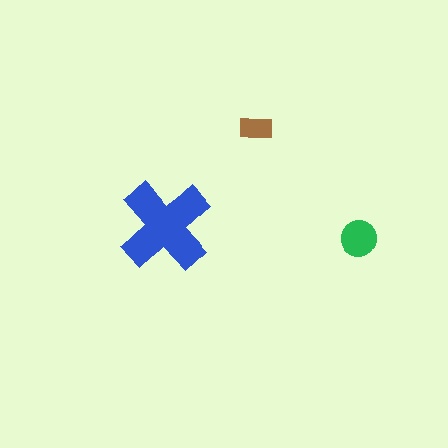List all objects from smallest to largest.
The brown rectangle, the green circle, the blue cross.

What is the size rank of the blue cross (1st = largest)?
1st.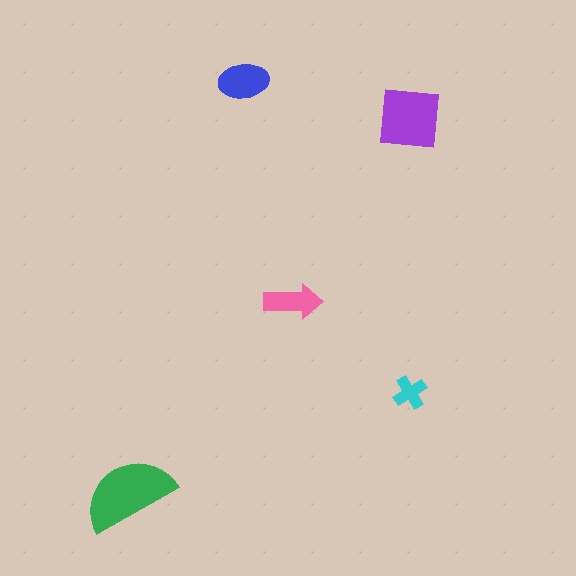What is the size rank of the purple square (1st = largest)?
2nd.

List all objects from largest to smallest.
The green semicircle, the purple square, the blue ellipse, the pink arrow, the cyan cross.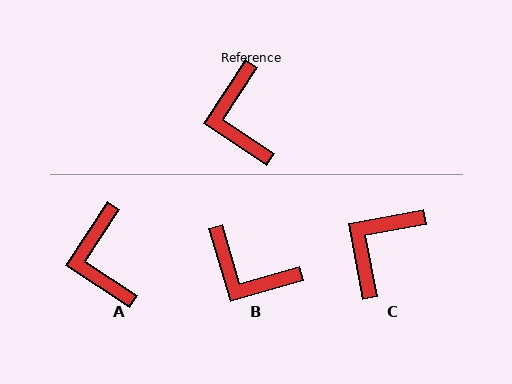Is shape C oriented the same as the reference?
No, it is off by about 46 degrees.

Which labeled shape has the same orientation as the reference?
A.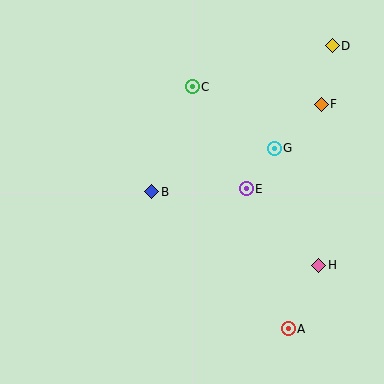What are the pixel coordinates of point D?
Point D is at (332, 46).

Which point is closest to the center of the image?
Point B at (152, 192) is closest to the center.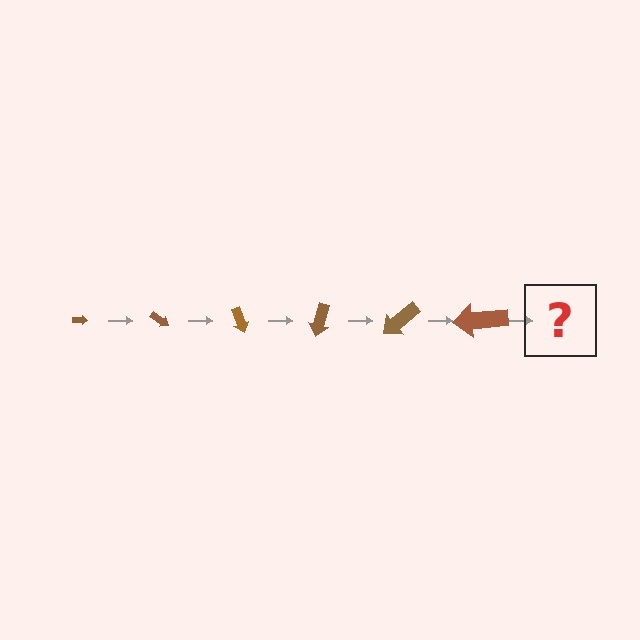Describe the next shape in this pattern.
It should be an arrow, larger than the previous one and rotated 210 degrees from the start.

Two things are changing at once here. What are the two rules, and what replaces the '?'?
The two rules are that the arrow grows larger each step and it rotates 35 degrees each step. The '?' should be an arrow, larger than the previous one and rotated 210 degrees from the start.